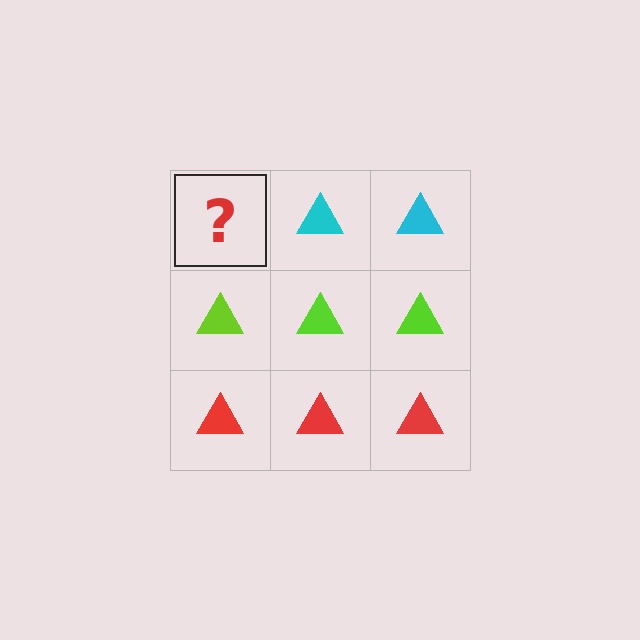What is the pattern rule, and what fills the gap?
The rule is that each row has a consistent color. The gap should be filled with a cyan triangle.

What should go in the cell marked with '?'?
The missing cell should contain a cyan triangle.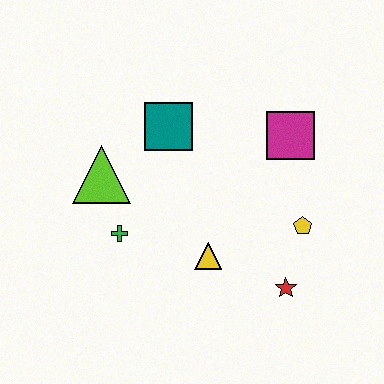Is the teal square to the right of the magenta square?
No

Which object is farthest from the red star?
The lime triangle is farthest from the red star.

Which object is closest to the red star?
The yellow pentagon is closest to the red star.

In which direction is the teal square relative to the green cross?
The teal square is above the green cross.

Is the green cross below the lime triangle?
Yes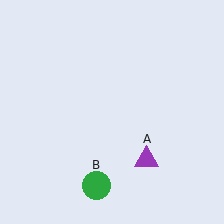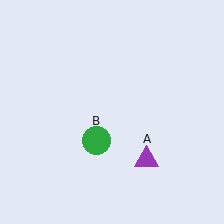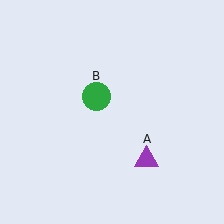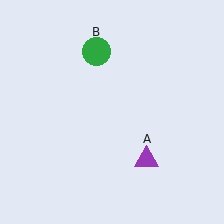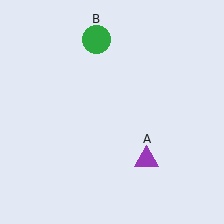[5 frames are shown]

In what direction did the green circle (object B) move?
The green circle (object B) moved up.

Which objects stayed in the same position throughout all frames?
Purple triangle (object A) remained stationary.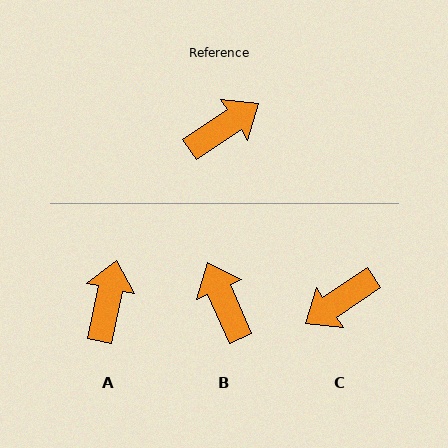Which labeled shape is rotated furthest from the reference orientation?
C, about 180 degrees away.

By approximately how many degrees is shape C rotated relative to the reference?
Approximately 180 degrees clockwise.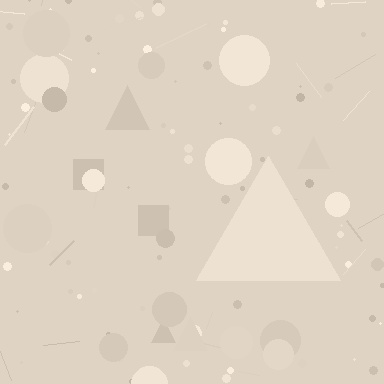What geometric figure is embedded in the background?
A triangle is embedded in the background.